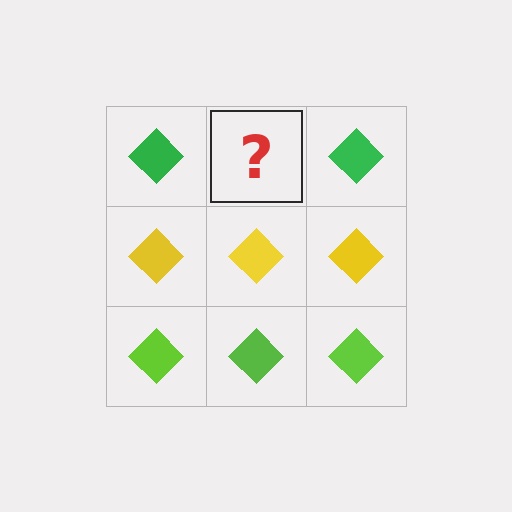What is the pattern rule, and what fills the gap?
The rule is that each row has a consistent color. The gap should be filled with a green diamond.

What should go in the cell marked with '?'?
The missing cell should contain a green diamond.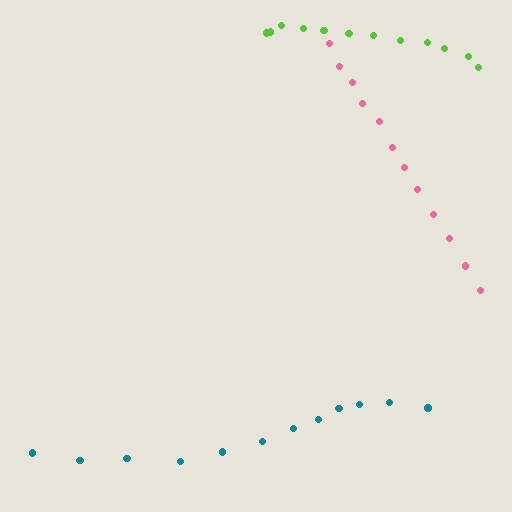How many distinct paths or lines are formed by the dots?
There are 3 distinct paths.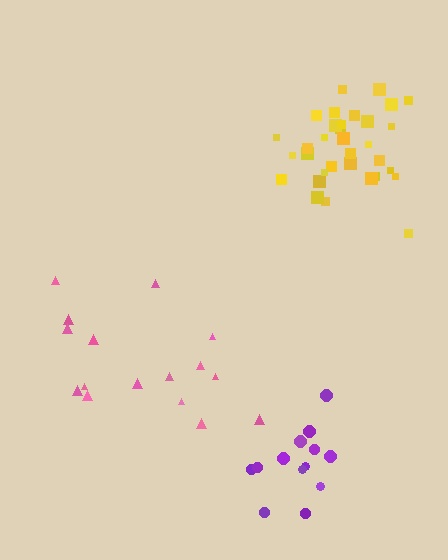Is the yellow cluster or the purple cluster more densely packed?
Yellow.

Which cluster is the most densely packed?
Yellow.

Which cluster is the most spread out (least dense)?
Pink.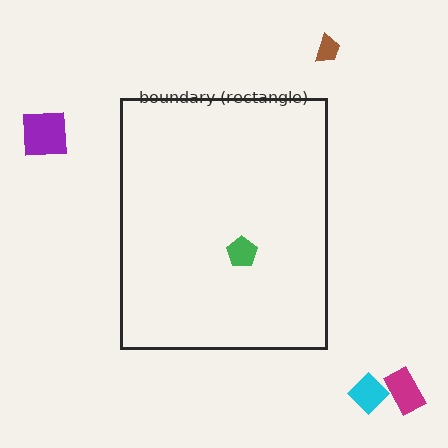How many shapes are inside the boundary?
1 inside, 4 outside.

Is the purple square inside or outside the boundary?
Outside.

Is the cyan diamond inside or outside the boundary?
Outside.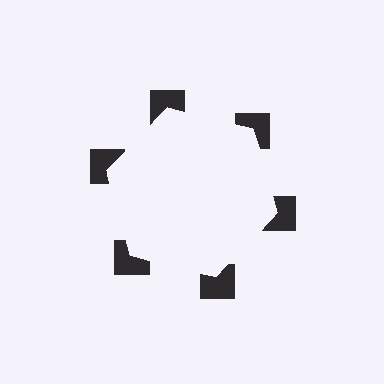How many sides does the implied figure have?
6 sides.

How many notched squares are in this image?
There are 6 — one at each vertex of the illusory hexagon.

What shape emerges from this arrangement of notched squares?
An illusory hexagon — its edges are inferred from the aligned wedge cuts in the notched squares, not physically drawn.